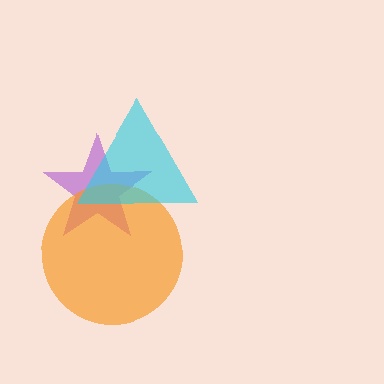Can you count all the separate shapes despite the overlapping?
Yes, there are 3 separate shapes.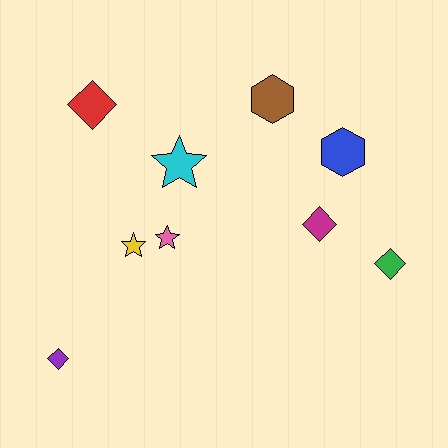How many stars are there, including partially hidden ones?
There are 3 stars.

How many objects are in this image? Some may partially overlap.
There are 9 objects.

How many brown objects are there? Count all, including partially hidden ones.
There is 1 brown object.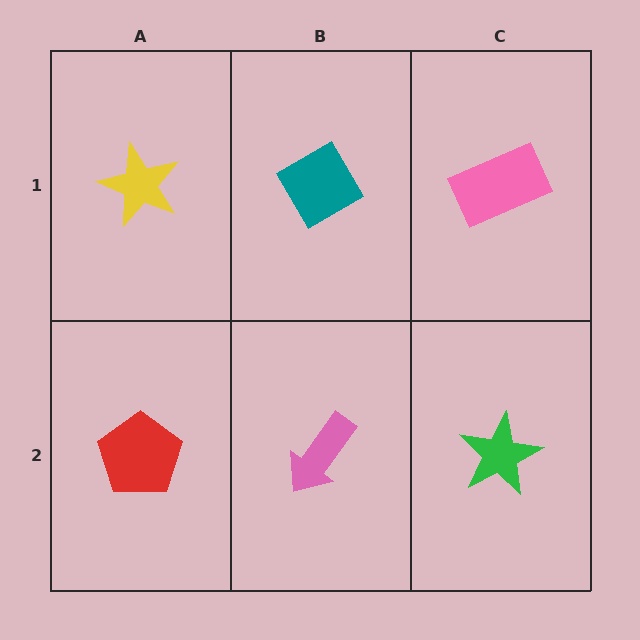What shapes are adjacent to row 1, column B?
A pink arrow (row 2, column B), a yellow star (row 1, column A), a pink rectangle (row 1, column C).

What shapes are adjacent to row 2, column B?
A teal diamond (row 1, column B), a red pentagon (row 2, column A), a green star (row 2, column C).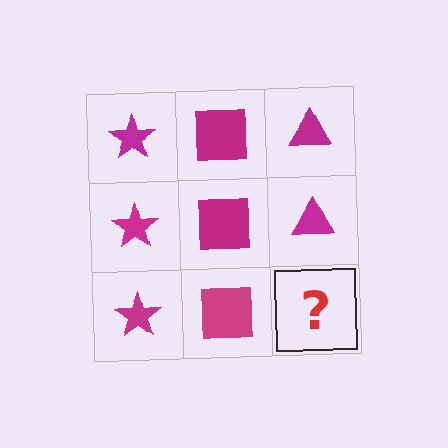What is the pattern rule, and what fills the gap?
The rule is that each column has a consistent shape. The gap should be filled with a magenta triangle.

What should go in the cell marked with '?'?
The missing cell should contain a magenta triangle.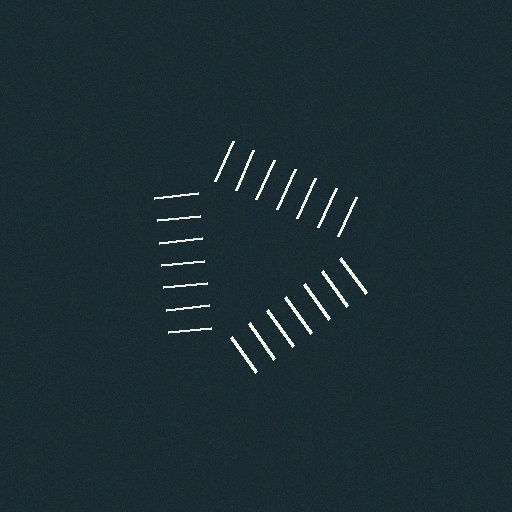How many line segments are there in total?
21 — 7 along each of the 3 edges.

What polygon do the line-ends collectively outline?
An illusory triangle — the line segments terminate on its edges but no continuous stroke is drawn.